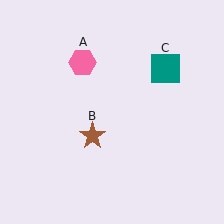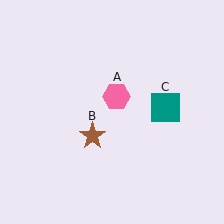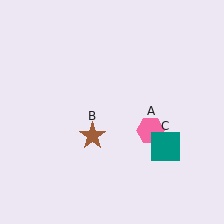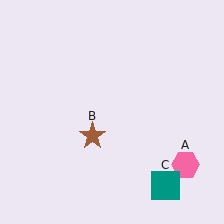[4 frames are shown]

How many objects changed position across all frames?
2 objects changed position: pink hexagon (object A), teal square (object C).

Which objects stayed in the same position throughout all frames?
Brown star (object B) remained stationary.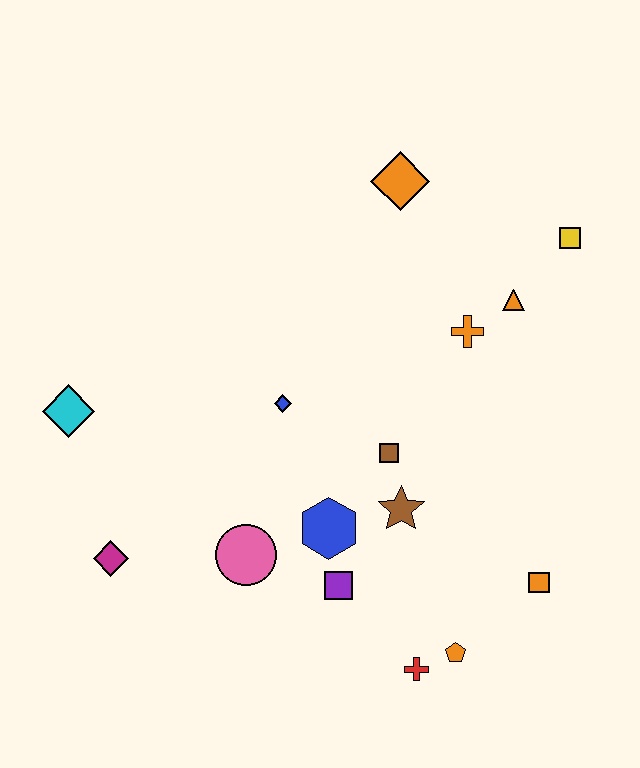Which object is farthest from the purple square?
The yellow square is farthest from the purple square.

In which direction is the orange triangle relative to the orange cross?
The orange triangle is to the right of the orange cross.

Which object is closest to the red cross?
The orange pentagon is closest to the red cross.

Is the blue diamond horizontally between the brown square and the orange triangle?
No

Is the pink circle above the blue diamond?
No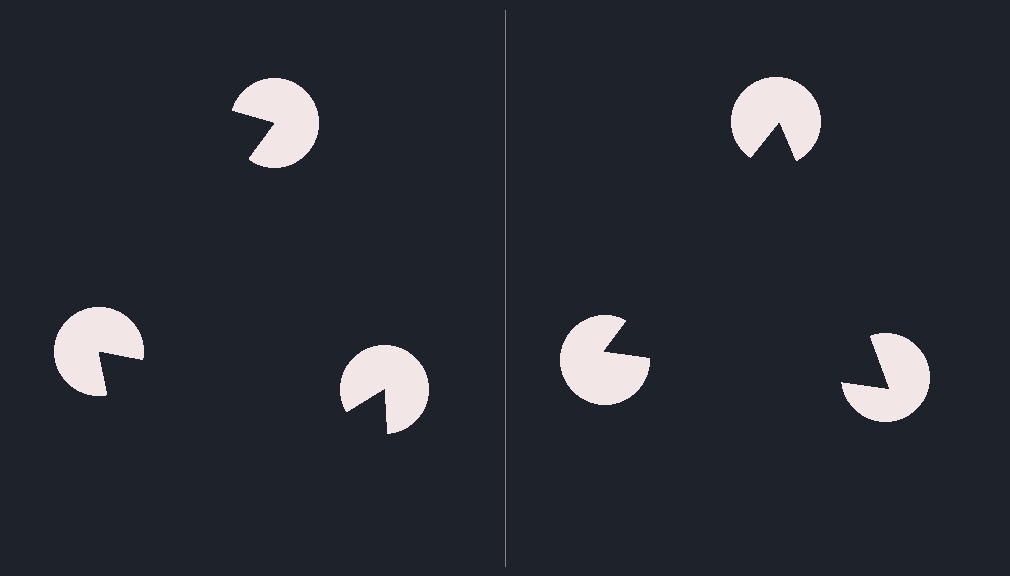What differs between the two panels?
The pac-man discs are positioned identically on both sides; only the wedge orientations differ. On the right they align to a triangle; on the left they are misaligned.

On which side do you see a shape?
An illusory triangle appears on the right side. On the left side the wedge cuts are rotated, so no coherent shape forms.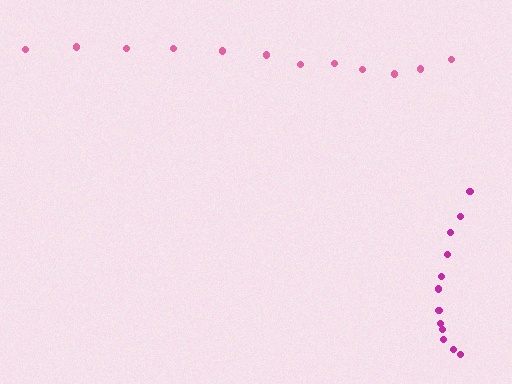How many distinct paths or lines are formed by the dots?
There are 2 distinct paths.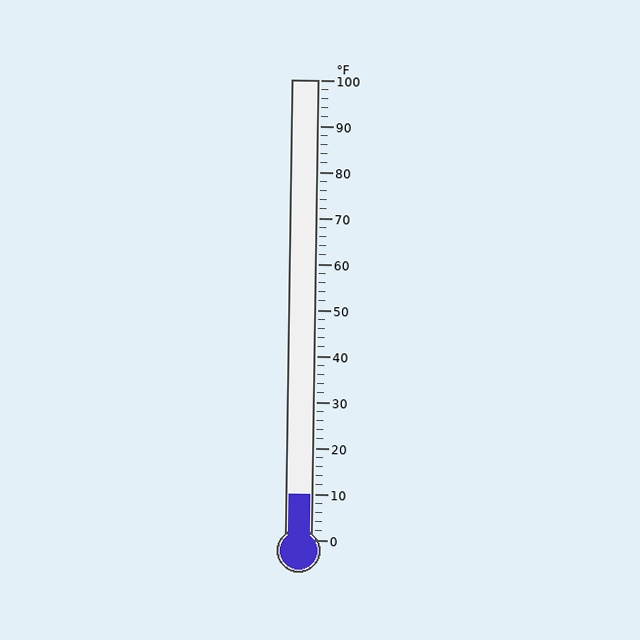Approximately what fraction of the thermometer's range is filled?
The thermometer is filled to approximately 10% of its range.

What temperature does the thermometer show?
The thermometer shows approximately 10°F.